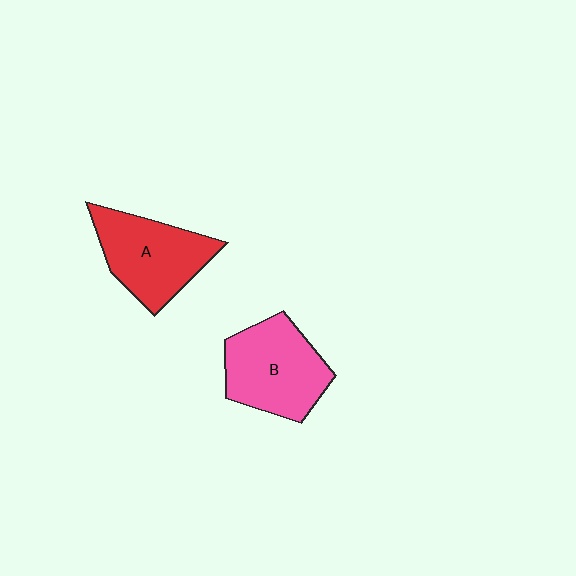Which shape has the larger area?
Shape B (pink).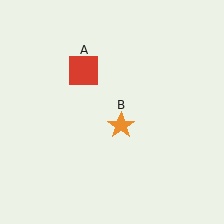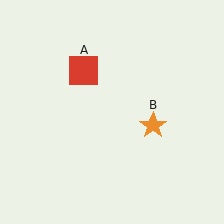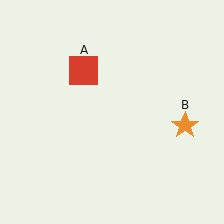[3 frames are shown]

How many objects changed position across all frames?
1 object changed position: orange star (object B).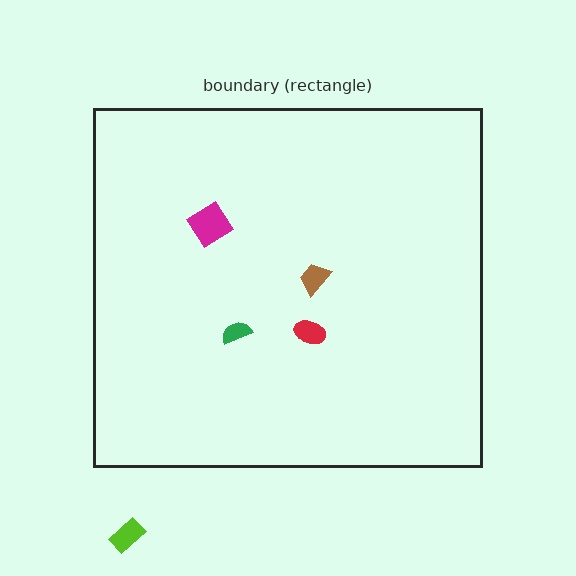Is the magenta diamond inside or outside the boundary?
Inside.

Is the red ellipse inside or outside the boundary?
Inside.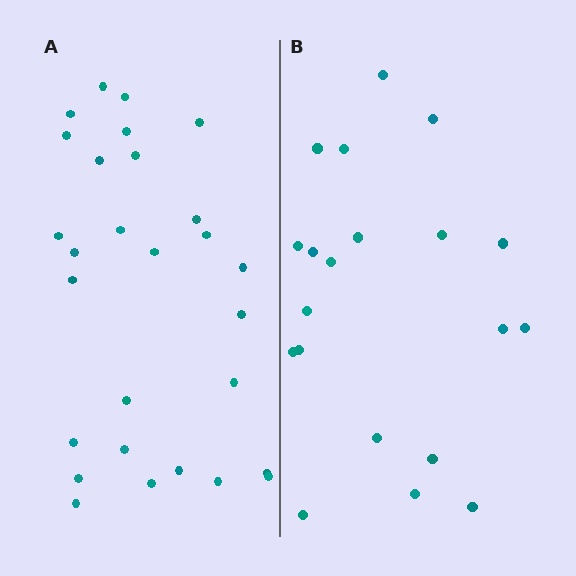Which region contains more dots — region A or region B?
Region A (the left region) has more dots.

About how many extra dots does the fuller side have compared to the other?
Region A has roughly 8 or so more dots than region B.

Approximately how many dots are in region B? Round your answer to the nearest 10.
About 20 dots.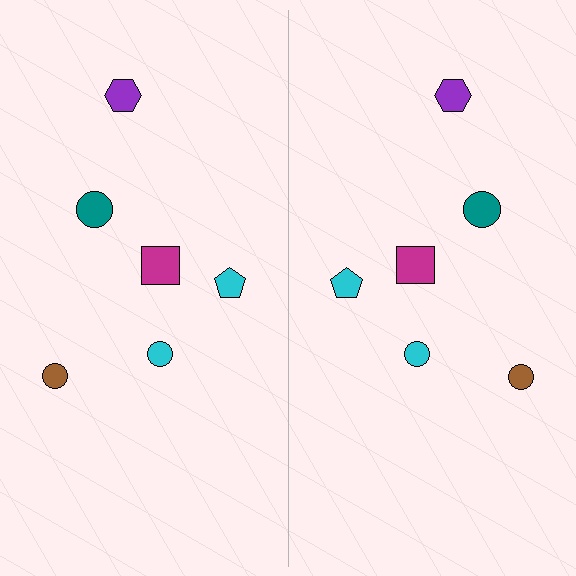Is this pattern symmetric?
Yes, this pattern has bilateral (reflection) symmetry.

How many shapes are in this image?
There are 12 shapes in this image.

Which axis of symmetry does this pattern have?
The pattern has a vertical axis of symmetry running through the center of the image.